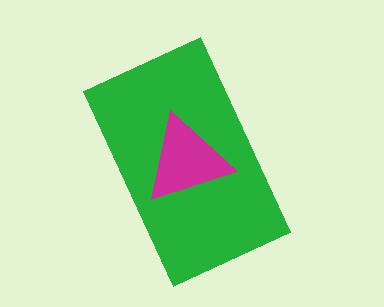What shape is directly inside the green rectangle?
The magenta triangle.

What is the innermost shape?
The magenta triangle.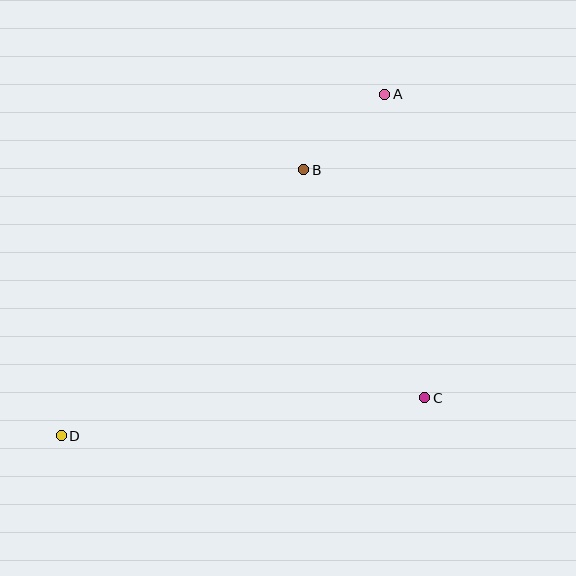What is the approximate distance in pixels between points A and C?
The distance between A and C is approximately 306 pixels.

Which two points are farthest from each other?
Points A and D are farthest from each other.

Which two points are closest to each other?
Points A and B are closest to each other.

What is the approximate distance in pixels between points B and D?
The distance between B and D is approximately 360 pixels.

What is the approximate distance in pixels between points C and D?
The distance between C and D is approximately 365 pixels.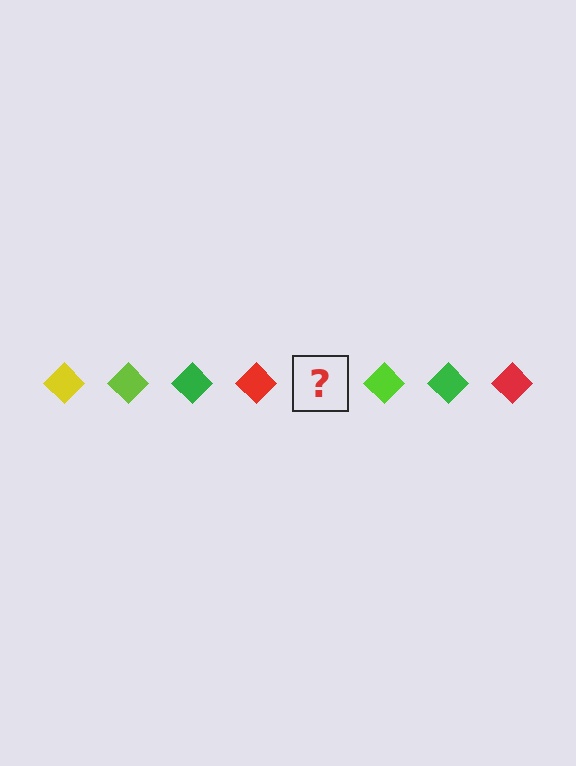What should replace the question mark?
The question mark should be replaced with a yellow diamond.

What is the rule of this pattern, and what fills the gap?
The rule is that the pattern cycles through yellow, lime, green, red diamonds. The gap should be filled with a yellow diamond.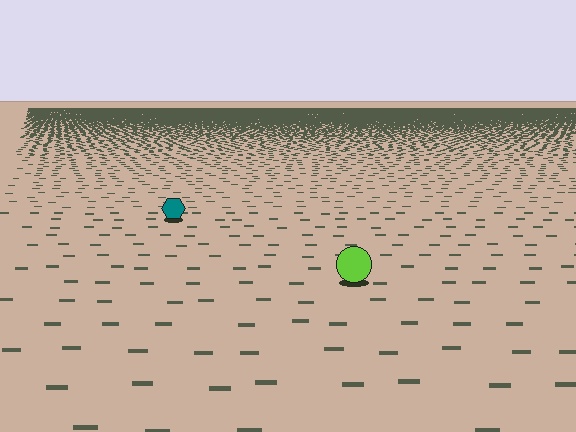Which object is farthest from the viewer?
The teal hexagon is farthest from the viewer. It appears smaller and the ground texture around it is denser.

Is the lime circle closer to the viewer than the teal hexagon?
Yes. The lime circle is closer — you can tell from the texture gradient: the ground texture is coarser near it.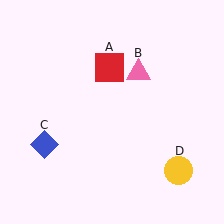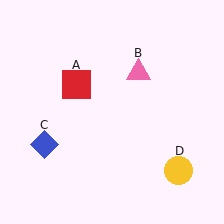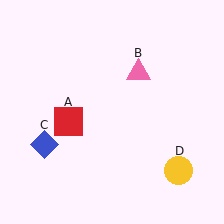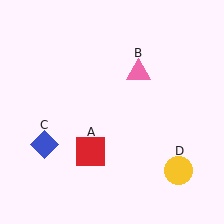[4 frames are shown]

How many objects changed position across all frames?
1 object changed position: red square (object A).